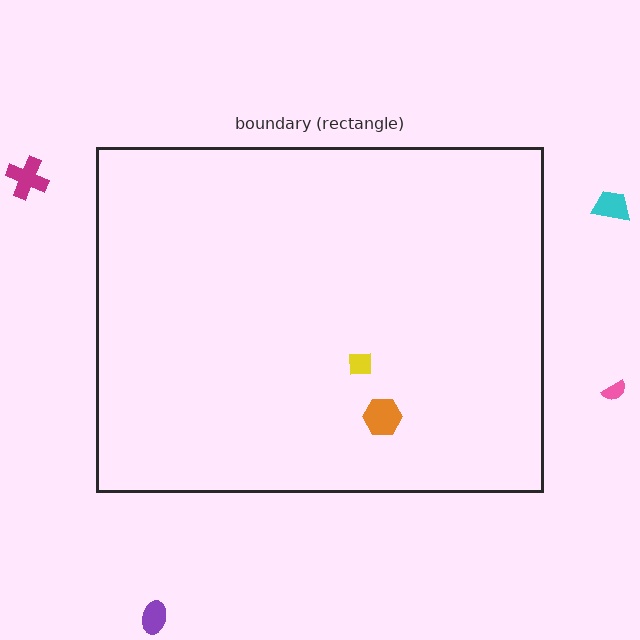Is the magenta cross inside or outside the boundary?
Outside.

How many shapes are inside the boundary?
2 inside, 4 outside.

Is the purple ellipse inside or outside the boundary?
Outside.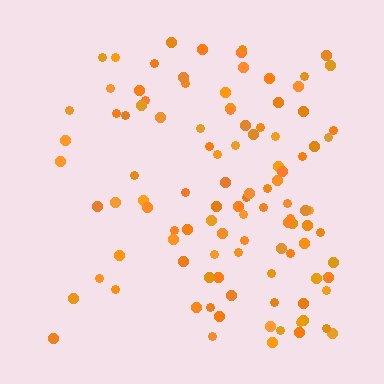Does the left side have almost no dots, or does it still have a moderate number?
Still a moderate number, just noticeably fewer than the right.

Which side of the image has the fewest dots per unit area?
The left.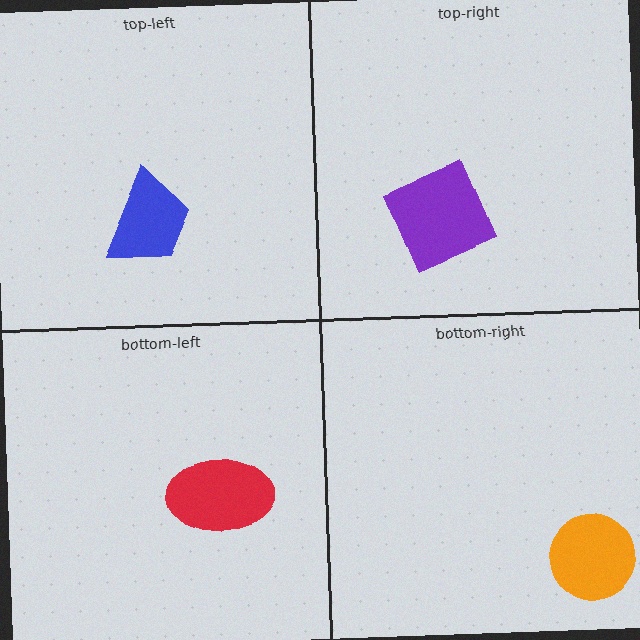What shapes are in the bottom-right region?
The orange circle.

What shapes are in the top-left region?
The blue trapezoid.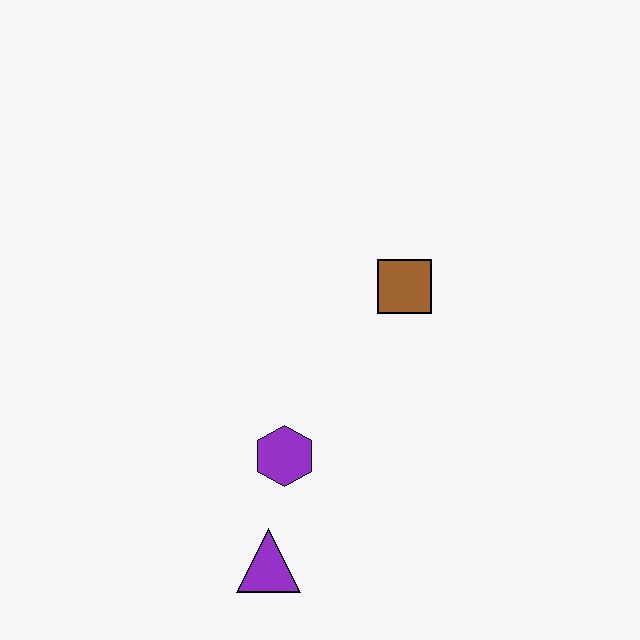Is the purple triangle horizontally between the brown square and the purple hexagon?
No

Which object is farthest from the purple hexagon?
The brown square is farthest from the purple hexagon.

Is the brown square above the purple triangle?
Yes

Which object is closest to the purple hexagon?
The purple triangle is closest to the purple hexagon.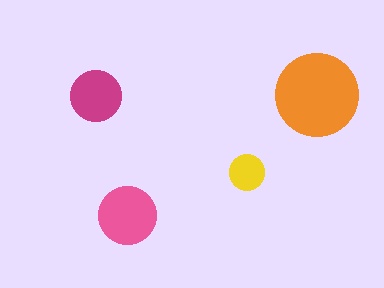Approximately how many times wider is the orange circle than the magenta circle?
About 1.5 times wider.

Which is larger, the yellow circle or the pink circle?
The pink one.